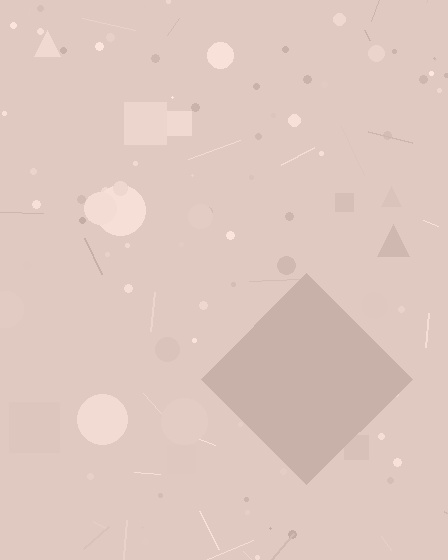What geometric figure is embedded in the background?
A diamond is embedded in the background.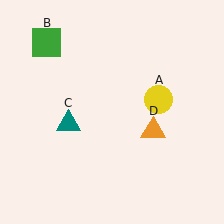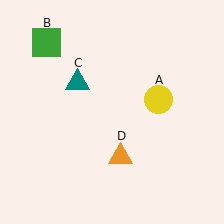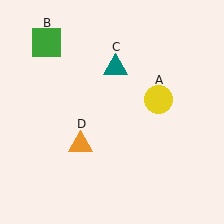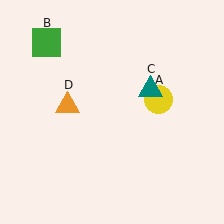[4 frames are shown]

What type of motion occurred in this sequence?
The teal triangle (object C), orange triangle (object D) rotated clockwise around the center of the scene.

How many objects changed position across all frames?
2 objects changed position: teal triangle (object C), orange triangle (object D).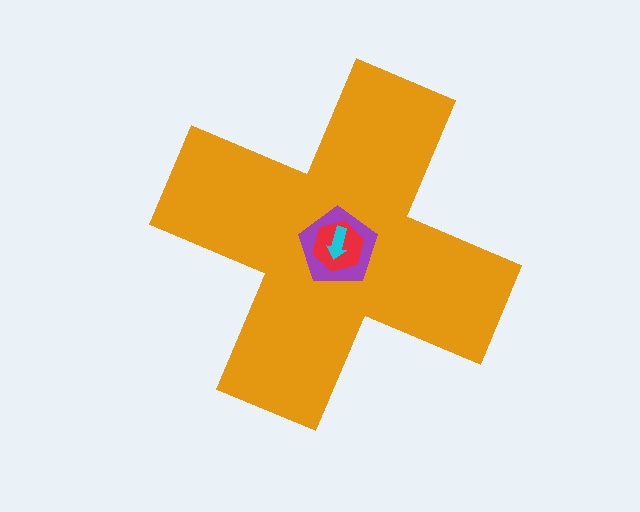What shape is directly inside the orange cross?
The purple pentagon.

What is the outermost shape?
The orange cross.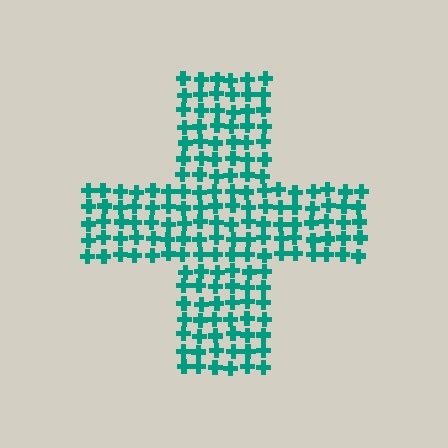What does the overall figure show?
The overall figure shows a cross.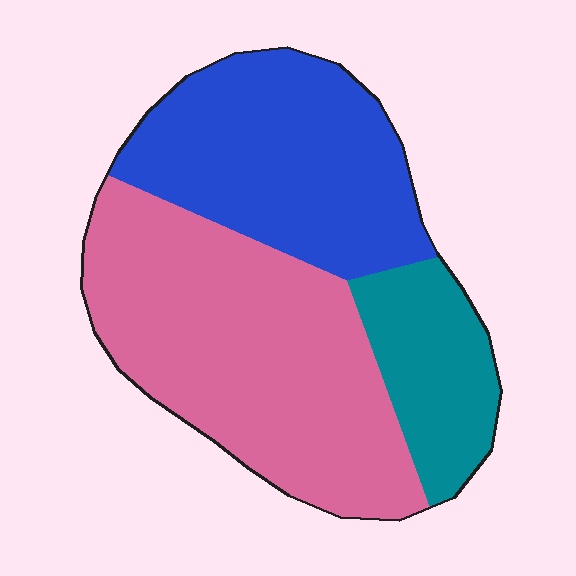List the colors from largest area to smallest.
From largest to smallest: pink, blue, teal.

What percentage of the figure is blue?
Blue takes up about one third (1/3) of the figure.